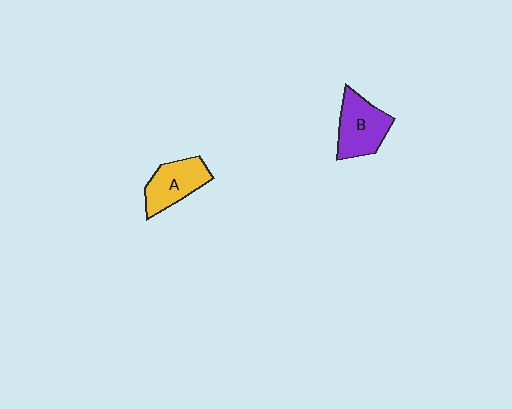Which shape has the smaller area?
Shape A (yellow).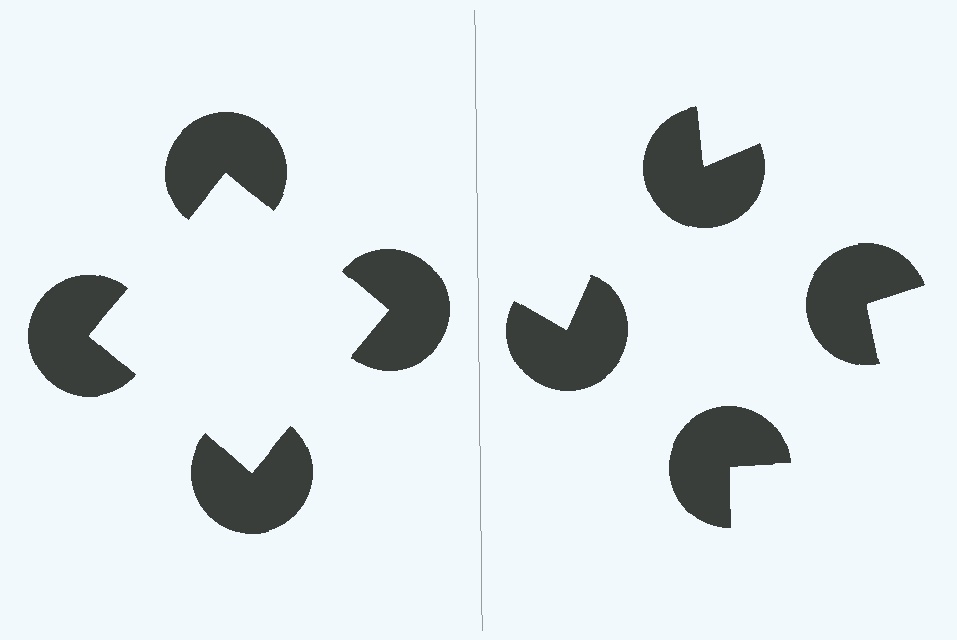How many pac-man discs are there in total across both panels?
8 — 4 on each side.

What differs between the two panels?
The pac-man discs are positioned identically on both sides; only the wedge orientations differ. On the left they align to a square; on the right they are misaligned.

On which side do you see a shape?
An illusory square appears on the left side. On the right side the wedge cuts are rotated, so no coherent shape forms.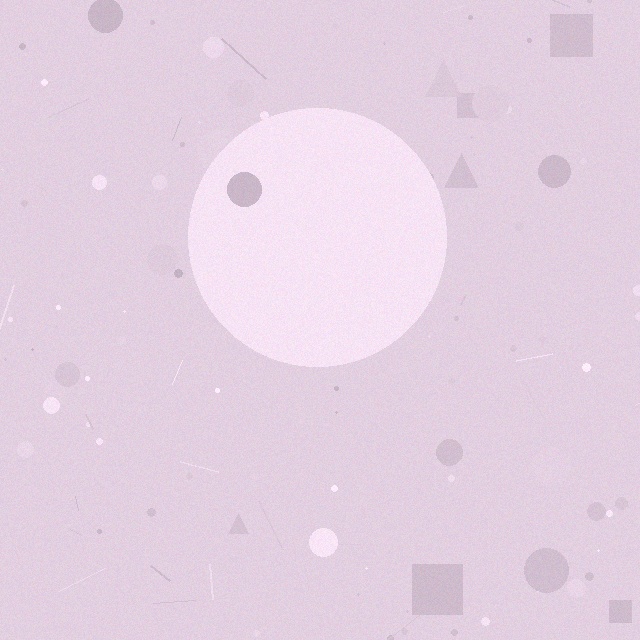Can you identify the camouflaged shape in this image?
The camouflaged shape is a circle.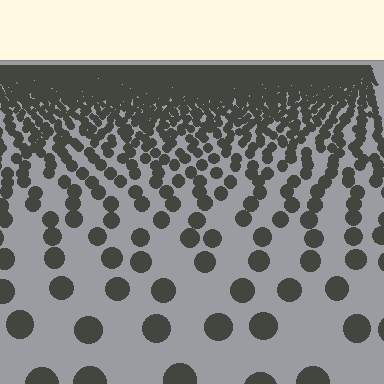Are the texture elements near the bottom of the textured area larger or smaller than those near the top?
Larger. Near the bottom, elements are closer to the viewer and appear at a bigger on-screen size.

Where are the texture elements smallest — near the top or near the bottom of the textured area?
Near the top.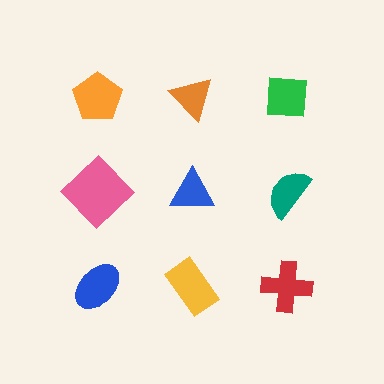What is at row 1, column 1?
An orange pentagon.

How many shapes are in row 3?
3 shapes.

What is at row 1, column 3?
A green square.